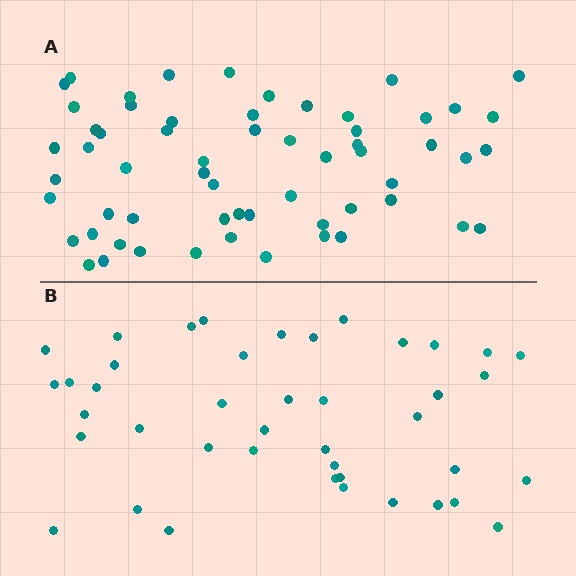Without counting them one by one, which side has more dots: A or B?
Region A (the top region) has more dots.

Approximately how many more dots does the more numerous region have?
Region A has approximately 20 more dots than region B.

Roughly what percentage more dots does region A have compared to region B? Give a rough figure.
About 45% more.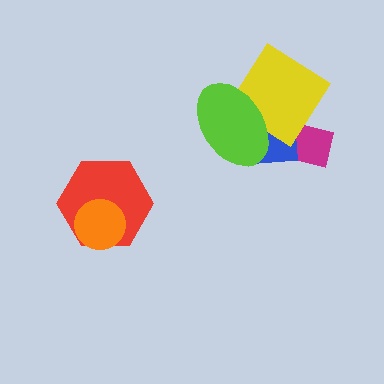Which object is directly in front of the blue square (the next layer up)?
The yellow diamond is directly in front of the blue square.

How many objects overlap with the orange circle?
1 object overlaps with the orange circle.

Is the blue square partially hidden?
Yes, it is partially covered by another shape.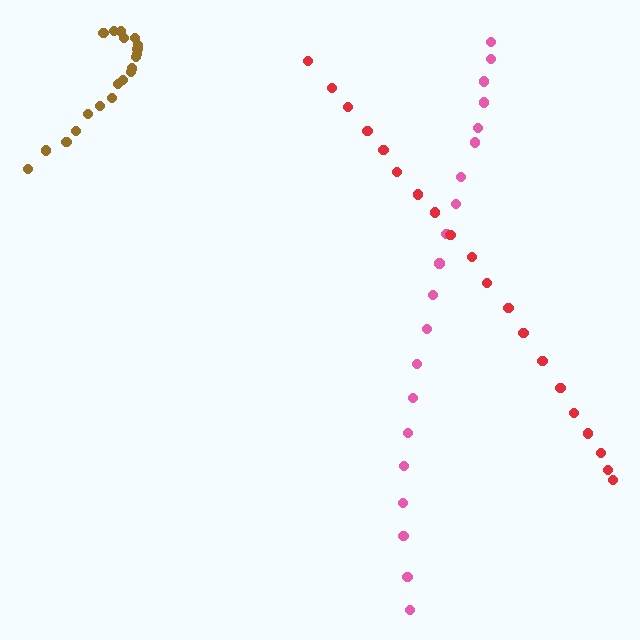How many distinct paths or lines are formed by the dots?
There are 3 distinct paths.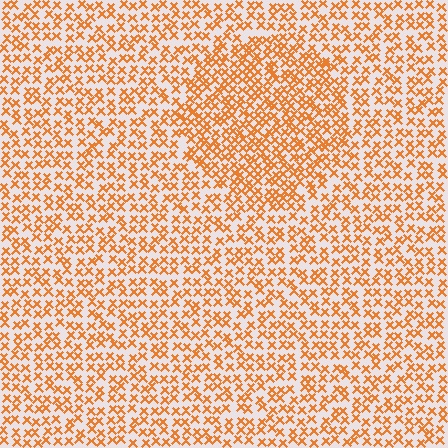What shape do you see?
I see a circle.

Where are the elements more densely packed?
The elements are more densely packed inside the circle boundary.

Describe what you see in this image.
The image contains small orange elements arranged at two different densities. A circle-shaped region is visible where the elements are more densely packed than the surrounding area.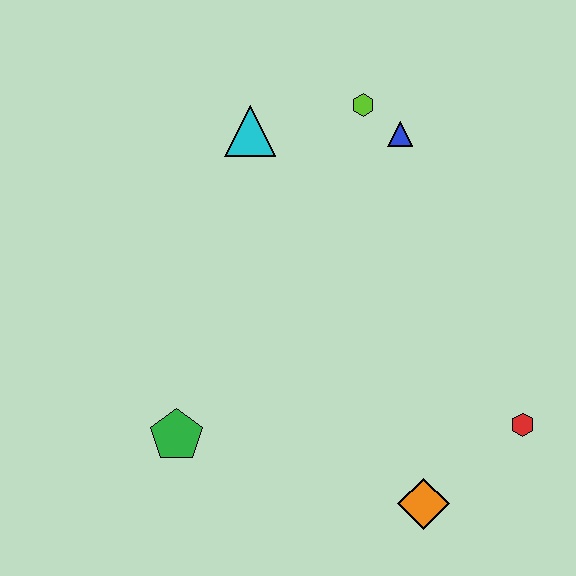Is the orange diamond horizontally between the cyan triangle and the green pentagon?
No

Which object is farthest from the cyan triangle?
The orange diamond is farthest from the cyan triangle.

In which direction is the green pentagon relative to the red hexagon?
The green pentagon is to the left of the red hexagon.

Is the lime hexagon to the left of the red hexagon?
Yes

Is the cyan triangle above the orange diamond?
Yes